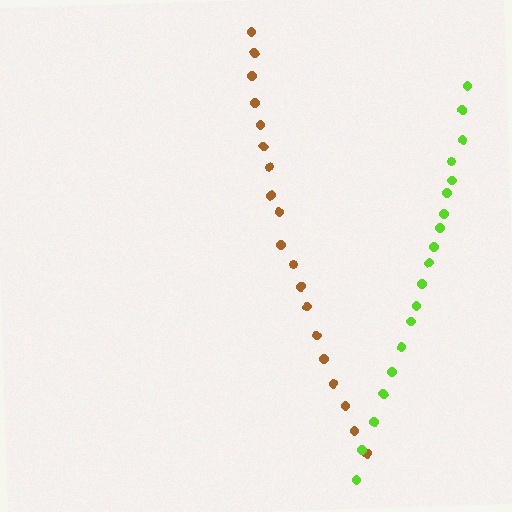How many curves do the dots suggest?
There are 2 distinct paths.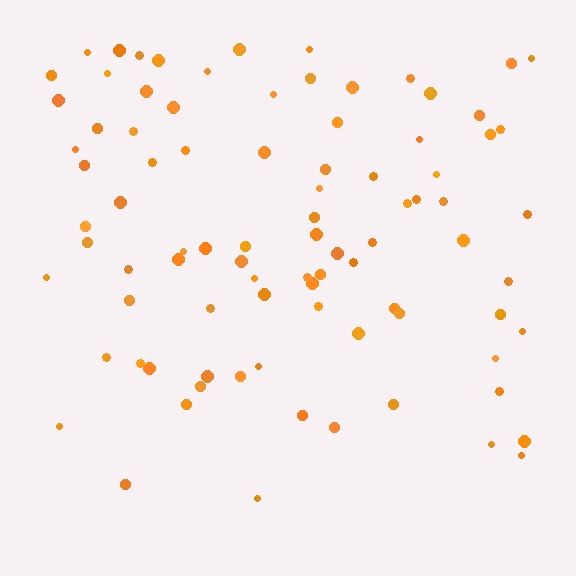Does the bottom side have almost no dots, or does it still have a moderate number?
Still a moderate number, just noticeably fewer than the top.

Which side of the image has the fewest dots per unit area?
The bottom.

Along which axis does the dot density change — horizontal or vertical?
Vertical.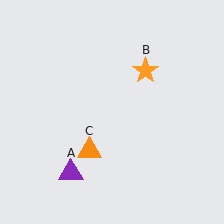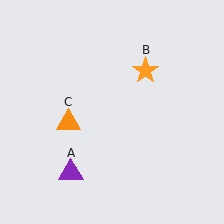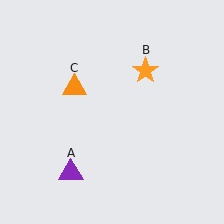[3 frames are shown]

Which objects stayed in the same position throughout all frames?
Purple triangle (object A) and orange star (object B) remained stationary.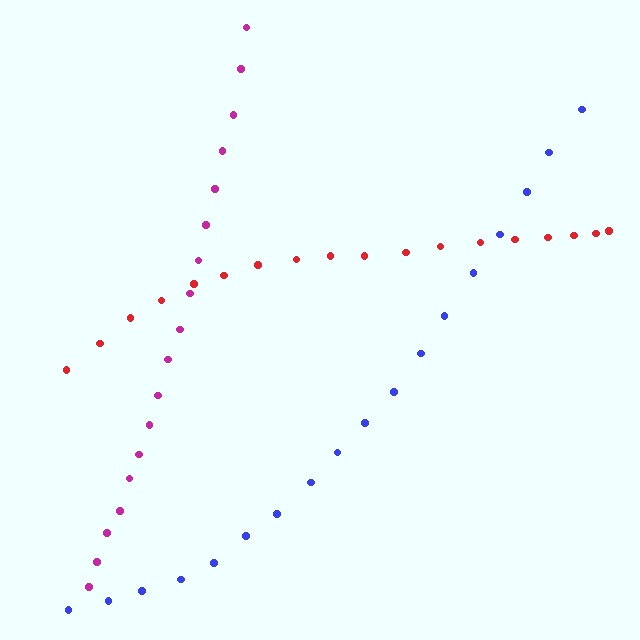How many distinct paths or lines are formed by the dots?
There are 3 distinct paths.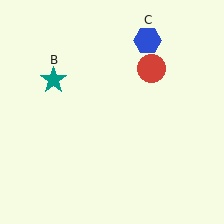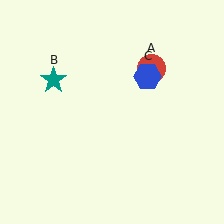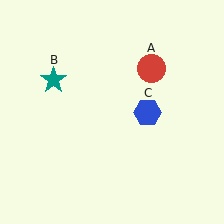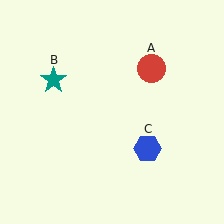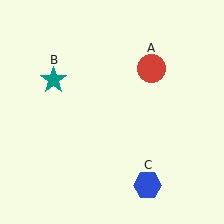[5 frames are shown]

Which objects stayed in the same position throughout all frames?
Red circle (object A) and teal star (object B) remained stationary.